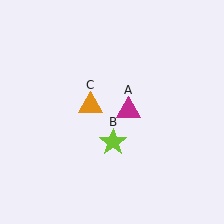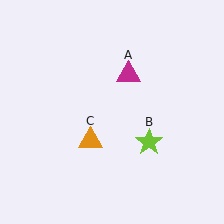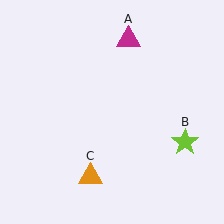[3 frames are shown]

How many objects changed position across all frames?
3 objects changed position: magenta triangle (object A), lime star (object B), orange triangle (object C).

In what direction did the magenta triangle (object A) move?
The magenta triangle (object A) moved up.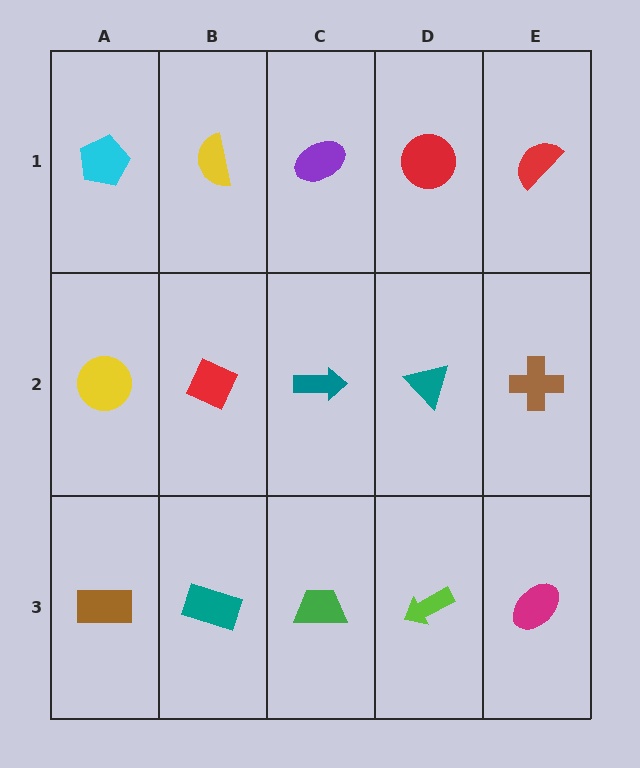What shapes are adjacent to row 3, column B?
A red diamond (row 2, column B), a brown rectangle (row 3, column A), a green trapezoid (row 3, column C).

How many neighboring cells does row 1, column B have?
3.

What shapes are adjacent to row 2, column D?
A red circle (row 1, column D), a lime arrow (row 3, column D), a teal arrow (row 2, column C), a brown cross (row 2, column E).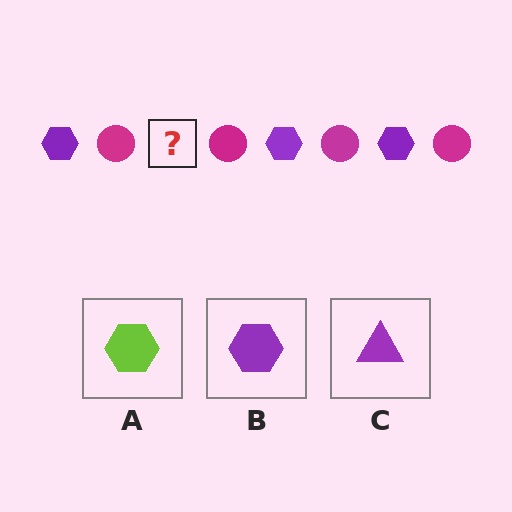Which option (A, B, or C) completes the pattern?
B.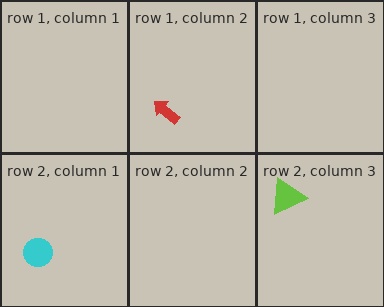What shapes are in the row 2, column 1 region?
The cyan circle.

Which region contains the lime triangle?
The row 2, column 3 region.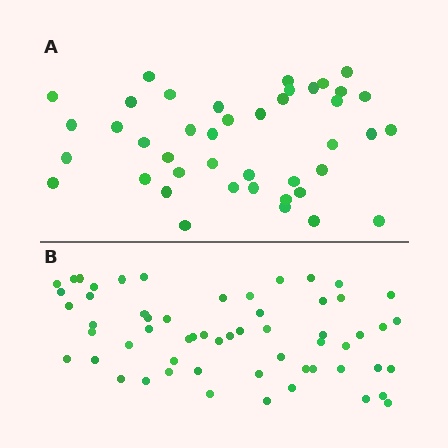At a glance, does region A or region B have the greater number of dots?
Region B (the bottom region) has more dots.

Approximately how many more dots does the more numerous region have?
Region B has approximately 15 more dots than region A.